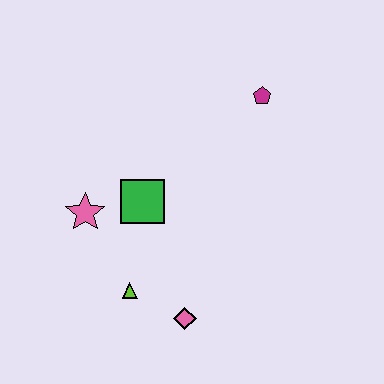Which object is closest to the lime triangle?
The pink diamond is closest to the lime triangle.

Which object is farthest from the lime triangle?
The magenta pentagon is farthest from the lime triangle.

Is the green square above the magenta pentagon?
No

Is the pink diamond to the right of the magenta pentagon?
No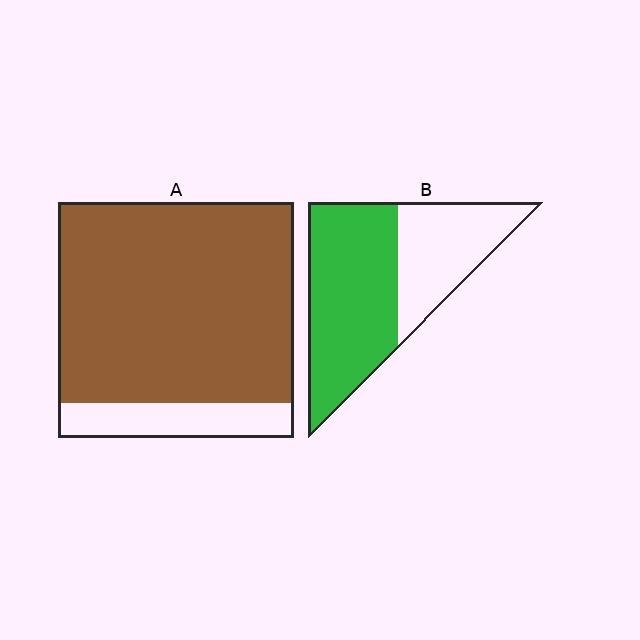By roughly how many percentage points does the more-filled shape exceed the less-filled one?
By roughly 25 percentage points (A over B).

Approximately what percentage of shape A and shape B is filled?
A is approximately 85% and B is approximately 60%.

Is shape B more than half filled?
Yes.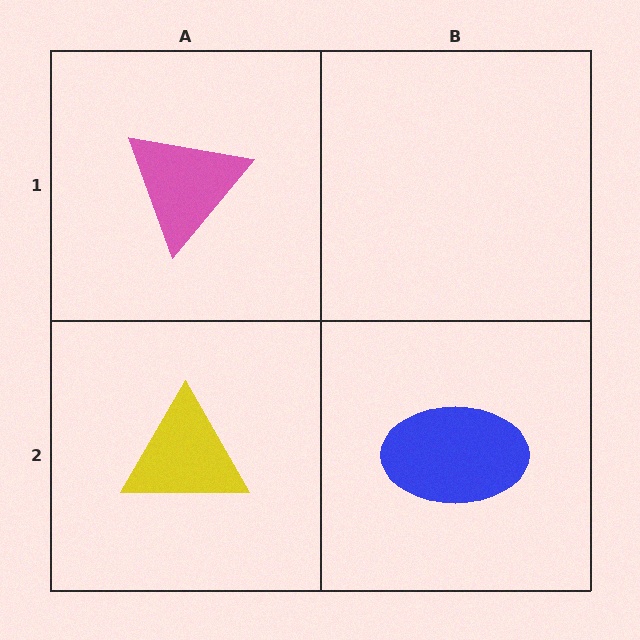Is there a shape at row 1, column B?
No, that cell is empty.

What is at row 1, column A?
A pink triangle.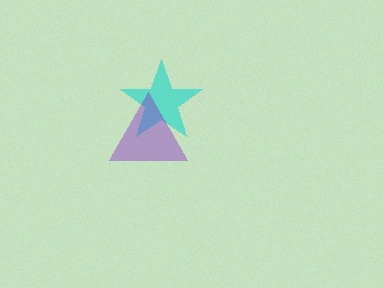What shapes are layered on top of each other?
The layered shapes are: a cyan star, a purple triangle.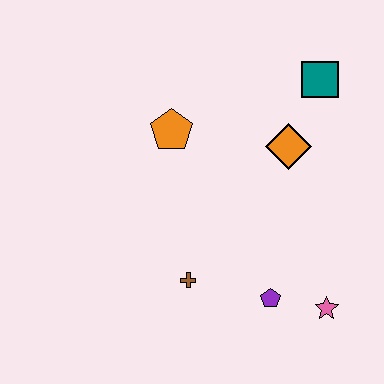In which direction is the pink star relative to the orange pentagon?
The pink star is below the orange pentagon.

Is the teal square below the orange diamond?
No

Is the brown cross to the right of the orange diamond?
No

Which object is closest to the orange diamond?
The teal square is closest to the orange diamond.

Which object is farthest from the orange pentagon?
The pink star is farthest from the orange pentagon.